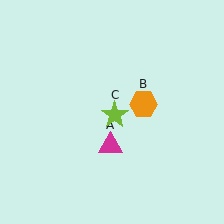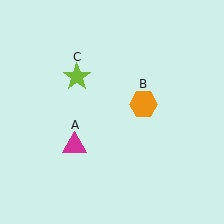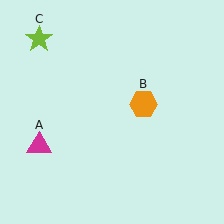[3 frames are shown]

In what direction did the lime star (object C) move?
The lime star (object C) moved up and to the left.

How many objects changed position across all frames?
2 objects changed position: magenta triangle (object A), lime star (object C).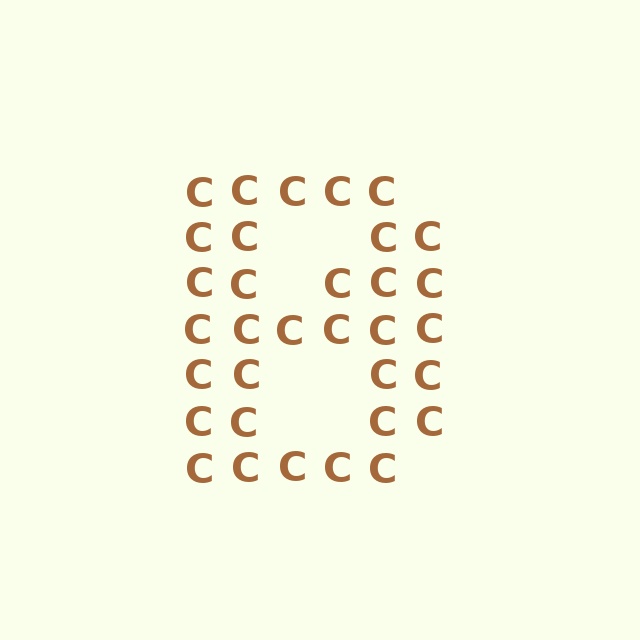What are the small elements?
The small elements are letter C's.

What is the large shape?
The large shape is the letter B.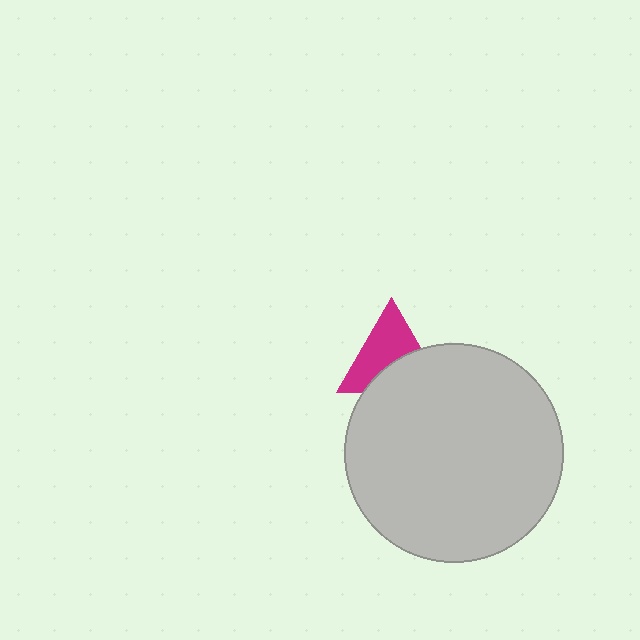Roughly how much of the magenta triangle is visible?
About half of it is visible (roughly 58%).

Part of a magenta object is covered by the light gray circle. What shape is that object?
It is a triangle.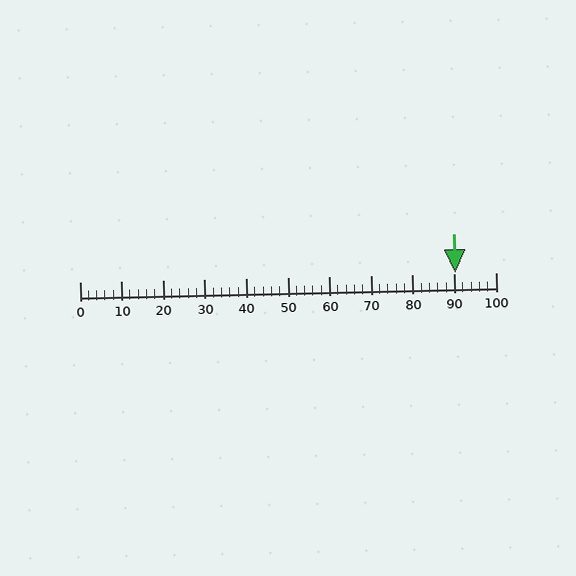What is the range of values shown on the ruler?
The ruler shows values from 0 to 100.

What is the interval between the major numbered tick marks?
The major tick marks are spaced 10 units apart.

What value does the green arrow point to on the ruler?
The green arrow points to approximately 90.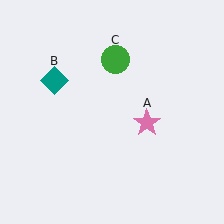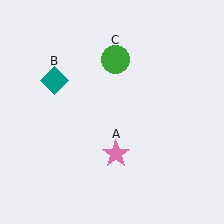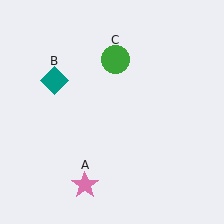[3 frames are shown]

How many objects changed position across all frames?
1 object changed position: pink star (object A).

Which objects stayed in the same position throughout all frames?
Teal diamond (object B) and green circle (object C) remained stationary.